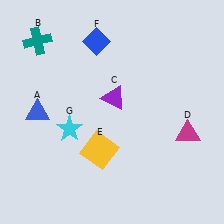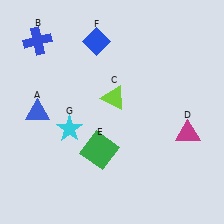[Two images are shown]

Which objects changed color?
B changed from teal to blue. C changed from purple to lime. E changed from yellow to green.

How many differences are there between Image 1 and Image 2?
There are 3 differences between the two images.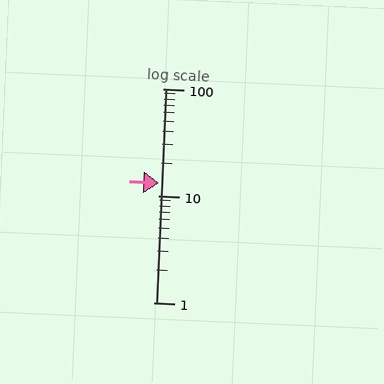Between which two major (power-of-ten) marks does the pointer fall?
The pointer is between 10 and 100.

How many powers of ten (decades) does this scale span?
The scale spans 2 decades, from 1 to 100.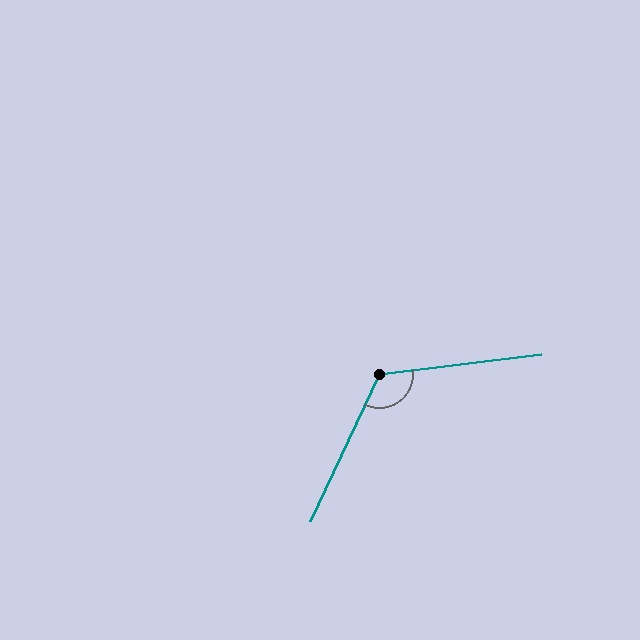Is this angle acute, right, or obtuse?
It is obtuse.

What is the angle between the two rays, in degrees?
Approximately 122 degrees.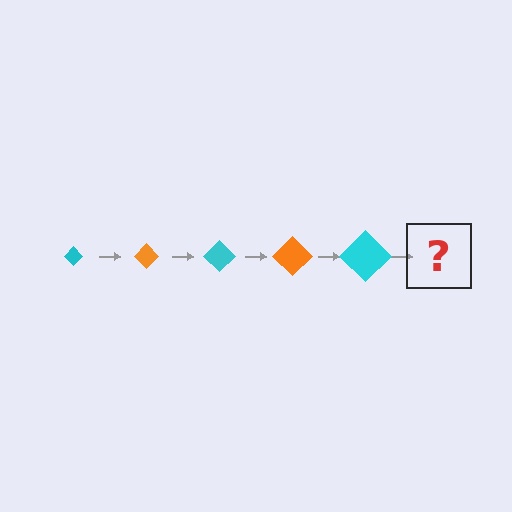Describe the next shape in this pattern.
It should be an orange diamond, larger than the previous one.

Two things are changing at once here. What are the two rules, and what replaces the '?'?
The two rules are that the diamond grows larger each step and the color cycles through cyan and orange. The '?' should be an orange diamond, larger than the previous one.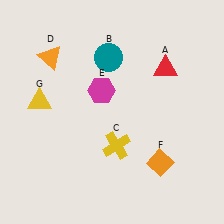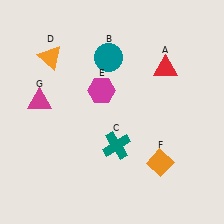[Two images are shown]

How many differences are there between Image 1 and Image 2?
There are 2 differences between the two images.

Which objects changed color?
C changed from yellow to teal. G changed from yellow to magenta.